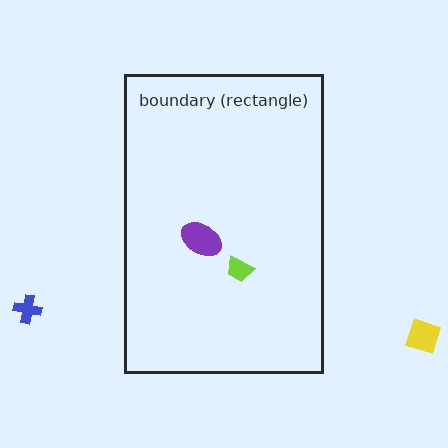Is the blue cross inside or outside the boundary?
Outside.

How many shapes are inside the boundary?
2 inside, 2 outside.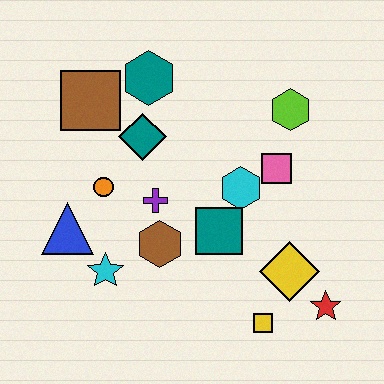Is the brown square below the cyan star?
No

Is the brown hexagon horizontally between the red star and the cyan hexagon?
No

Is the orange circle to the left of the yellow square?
Yes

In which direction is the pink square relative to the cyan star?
The pink square is to the right of the cyan star.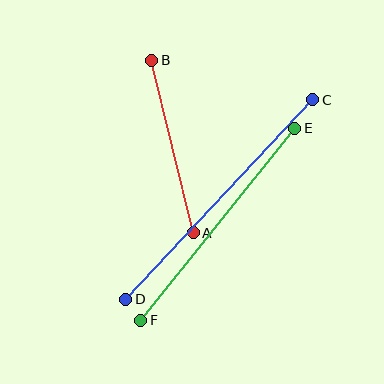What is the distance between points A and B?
The distance is approximately 178 pixels.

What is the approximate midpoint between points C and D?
The midpoint is at approximately (219, 200) pixels.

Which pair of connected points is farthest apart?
Points C and D are farthest apart.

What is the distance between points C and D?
The distance is approximately 274 pixels.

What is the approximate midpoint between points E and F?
The midpoint is at approximately (218, 224) pixels.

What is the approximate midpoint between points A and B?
The midpoint is at approximately (172, 146) pixels.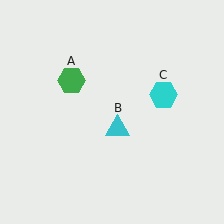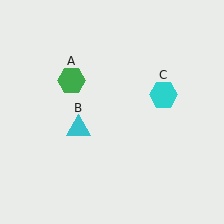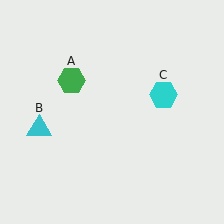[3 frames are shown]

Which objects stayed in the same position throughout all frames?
Green hexagon (object A) and cyan hexagon (object C) remained stationary.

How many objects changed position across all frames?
1 object changed position: cyan triangle (object B).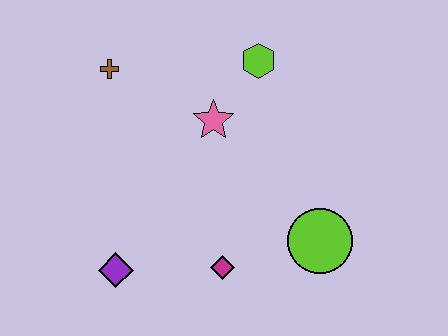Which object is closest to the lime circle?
The magenta diamond is closest to the lime circle.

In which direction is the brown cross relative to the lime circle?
The brown cross is to the left of the lime circle.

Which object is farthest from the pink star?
The purple diamond is farthest from the pink star.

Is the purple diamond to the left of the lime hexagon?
Yes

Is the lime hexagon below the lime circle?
No